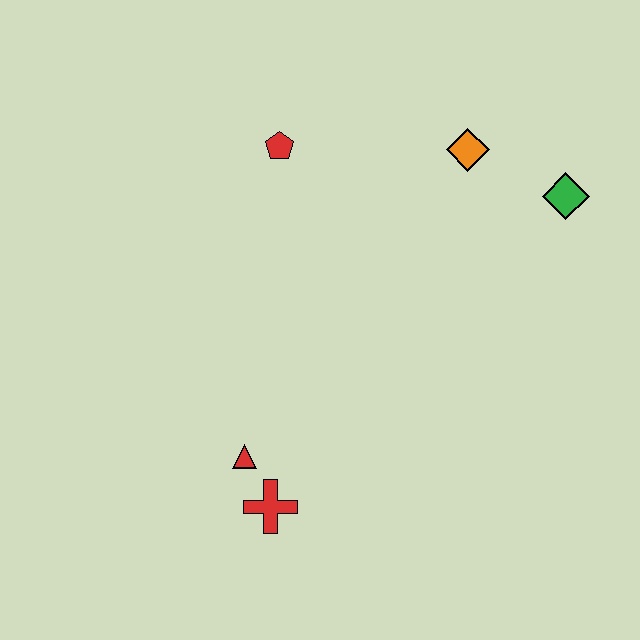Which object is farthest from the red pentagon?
The red cross is farthest from the red pentagon.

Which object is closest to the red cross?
The red triangle is closest to the red cross.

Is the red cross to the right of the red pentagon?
No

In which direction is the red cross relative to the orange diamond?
The red cross is below the orange diamond.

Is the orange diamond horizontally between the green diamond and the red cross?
Yes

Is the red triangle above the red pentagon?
No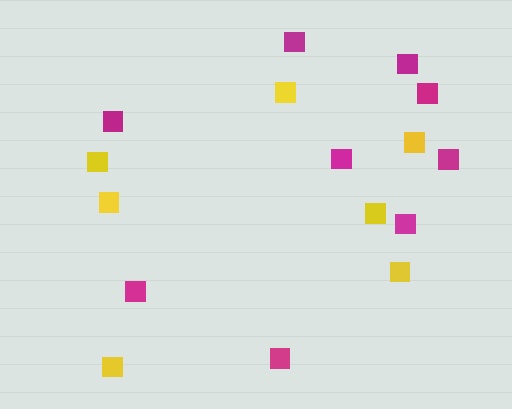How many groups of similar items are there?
There are 2 groups: one group of yellow squares (7) and one group of magenta squares (9).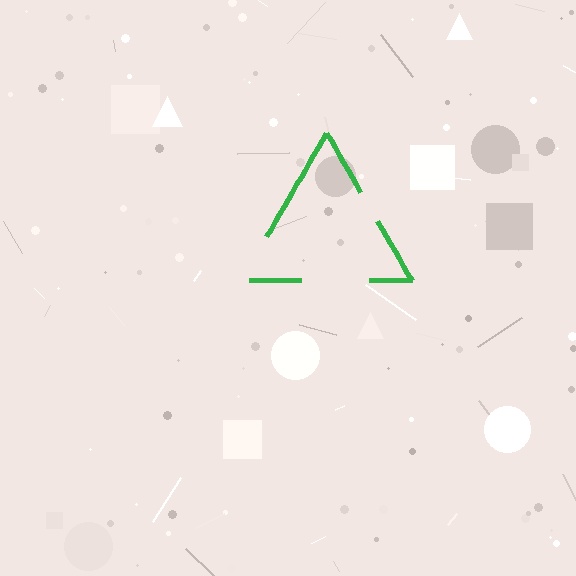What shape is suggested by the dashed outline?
The dashed outline suggests a triangle.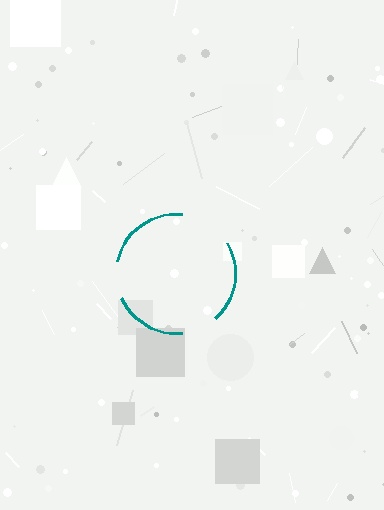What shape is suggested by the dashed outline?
The dashed outline suggests a circle.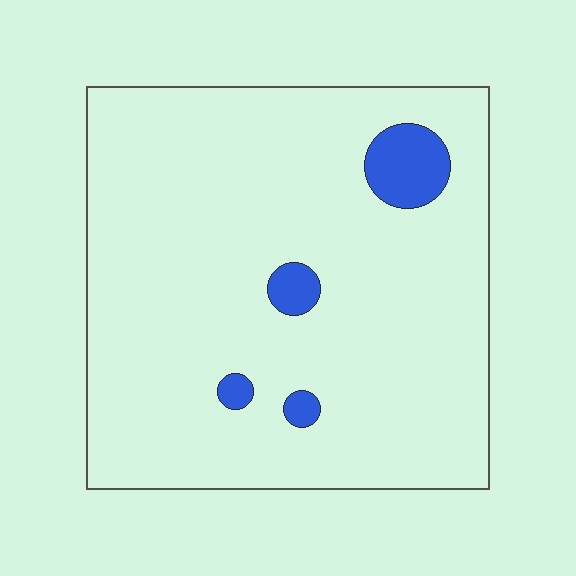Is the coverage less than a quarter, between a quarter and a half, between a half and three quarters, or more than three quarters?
Less than a quarter.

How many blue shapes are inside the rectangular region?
4.